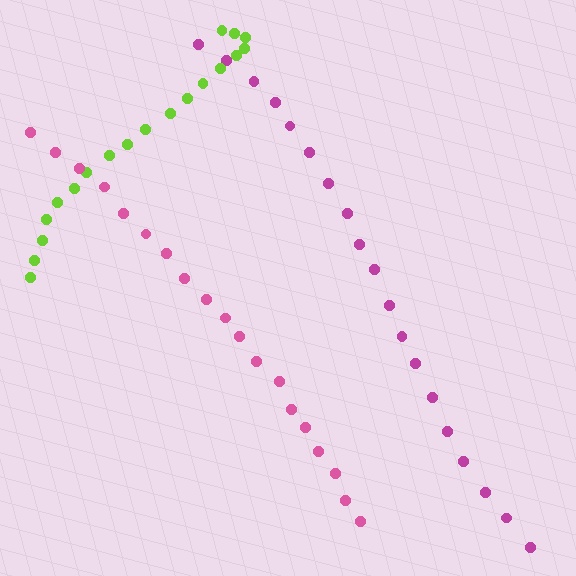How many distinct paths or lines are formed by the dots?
There are 3 distinct paths.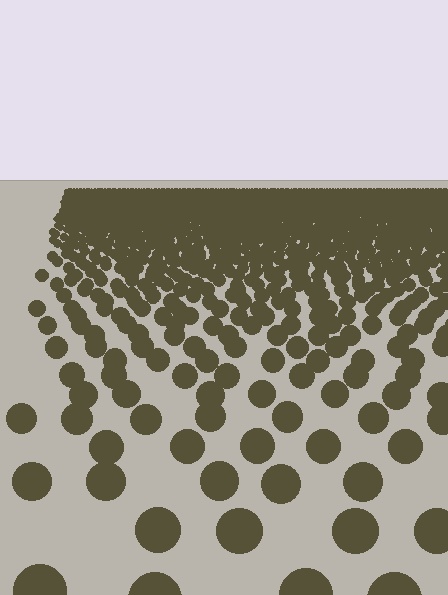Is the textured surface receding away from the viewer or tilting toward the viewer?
The surface is receding away from the viewer. Texture elements get smaller and denser toward the top.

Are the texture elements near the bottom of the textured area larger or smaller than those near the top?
Larger. Near the bottom, elements are closer to the viewer and appear at a bigger on-screen size.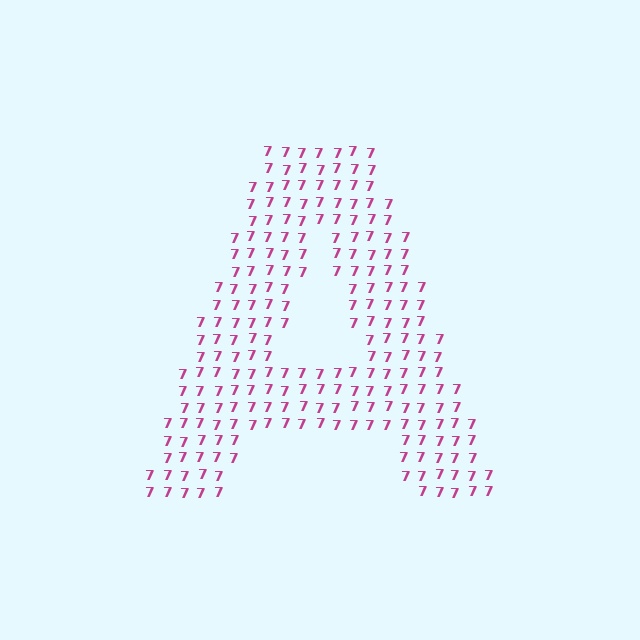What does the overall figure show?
The overall figure shows the letter A.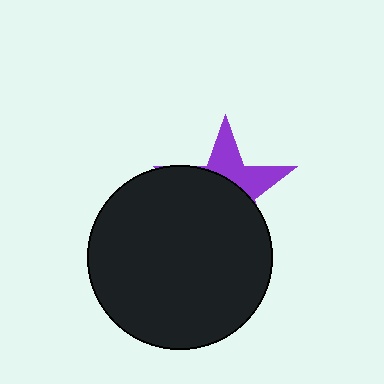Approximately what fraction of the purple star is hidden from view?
Roughly 63% of the purple star is hidden behind the black circle.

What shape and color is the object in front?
The object in front is a black circle.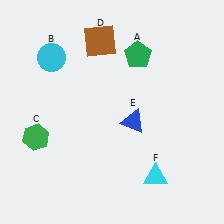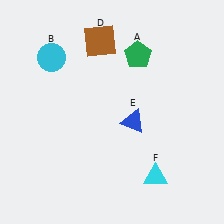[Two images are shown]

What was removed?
The green hexagon (C) was removed in Image 2.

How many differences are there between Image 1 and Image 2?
There is 1 difference between the two images.